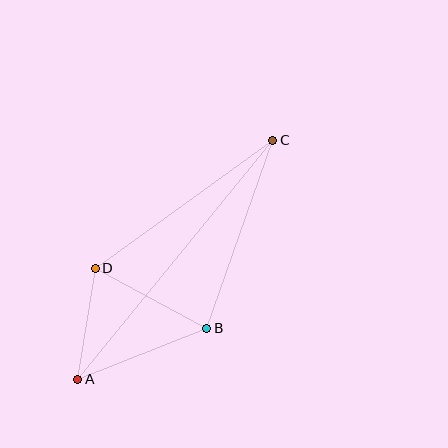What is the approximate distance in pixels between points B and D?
The distance between B and D is approximately 126 pixels.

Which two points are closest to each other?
Points A and D are closest to each other.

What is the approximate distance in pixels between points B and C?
The distance between B and C is approximately 199 pixels.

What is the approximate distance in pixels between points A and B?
The distance between A and B is approximately 139 pixels.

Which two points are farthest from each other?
Points A and C are farthest from each other.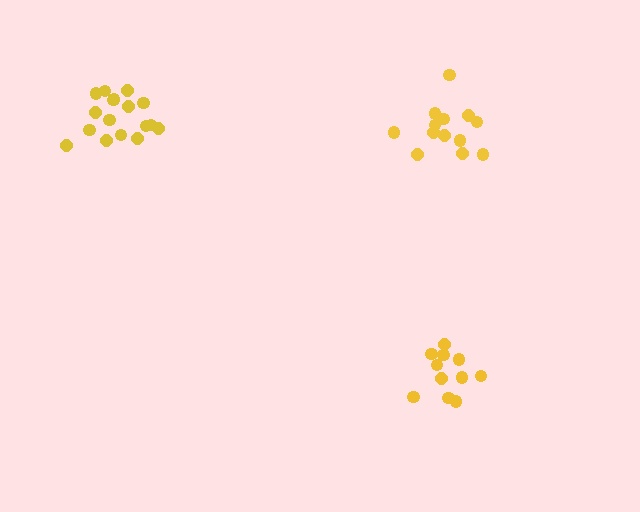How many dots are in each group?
Group 1: 13 dots, Group 2: 11 dots, Group 3: 17 dots (41 total).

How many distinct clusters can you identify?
There are 3 distinct clusters.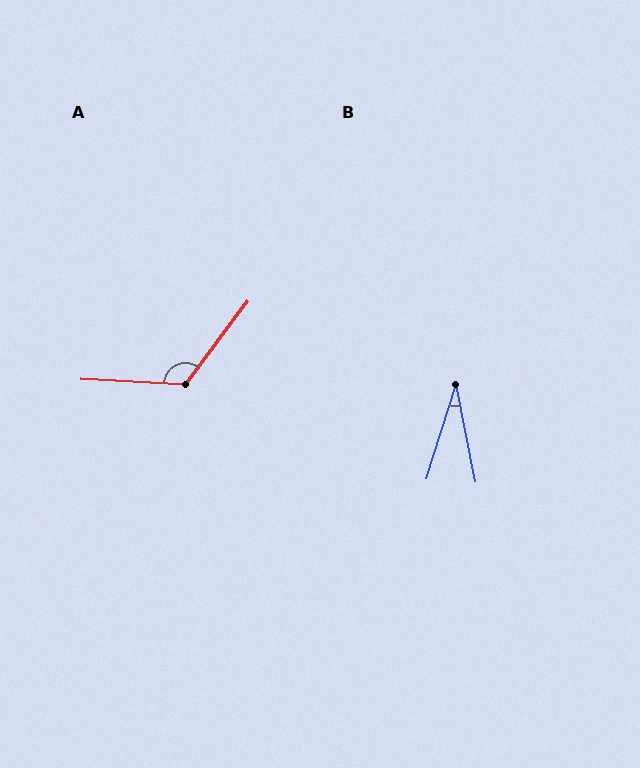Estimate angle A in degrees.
Approximately 124 degrees.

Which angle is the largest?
A, at approximately 124 degrees.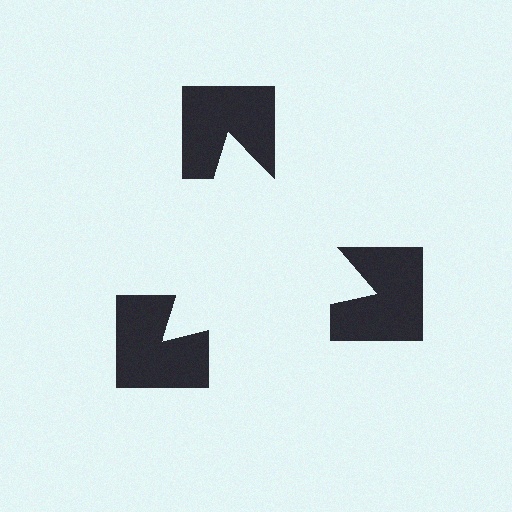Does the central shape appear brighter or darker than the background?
It typically appears slightly brighter than the background, even though no actual brightness change is drawn.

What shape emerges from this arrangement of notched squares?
An illusory triangle — its edges are inferred from the aligned wedge cuts in the notched squares, not physically drawn.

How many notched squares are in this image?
There are 3 — one at each vertex of the illusory triangle.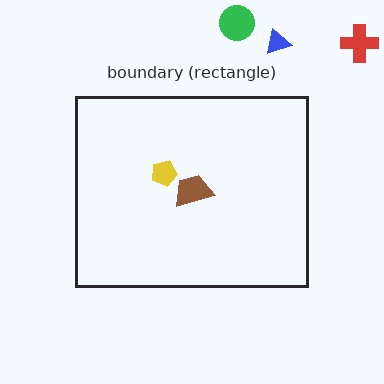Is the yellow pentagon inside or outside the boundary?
Inside.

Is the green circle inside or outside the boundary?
Outside.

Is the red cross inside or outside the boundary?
Outside.